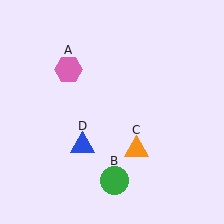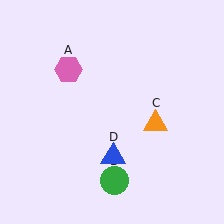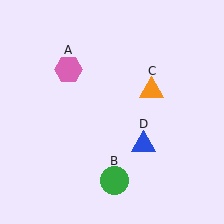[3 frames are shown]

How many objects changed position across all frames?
2 objects changed position: orange triangle (object C), blue triangle (object D).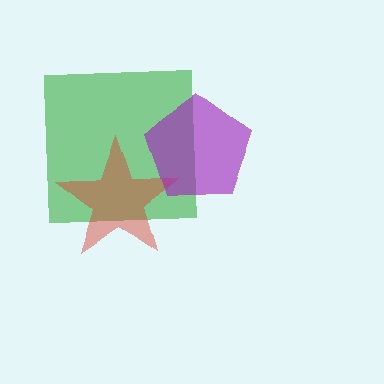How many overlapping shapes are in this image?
There are 3 overlapping shapes in the image.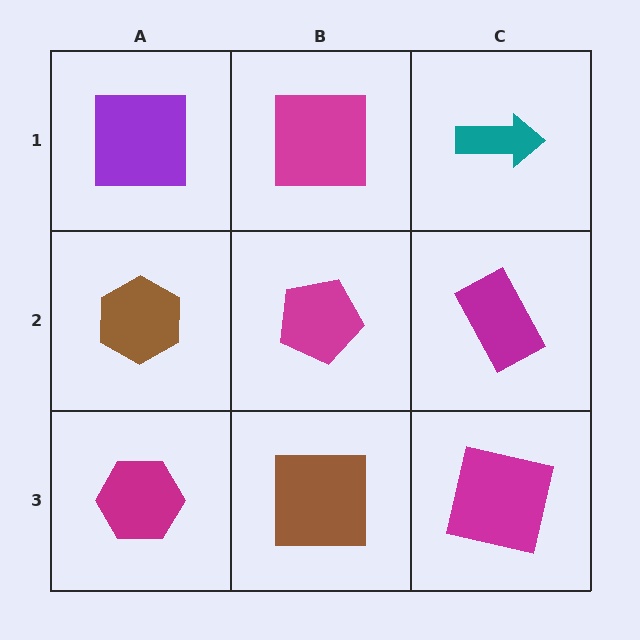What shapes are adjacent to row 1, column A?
A brown hexagon (row 2, column A), a magenta square (row 1, column B).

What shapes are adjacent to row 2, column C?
A teal arrow (row 1, column C), a magenta square (row 3, column C), a magenta pentagon (row 2, column B).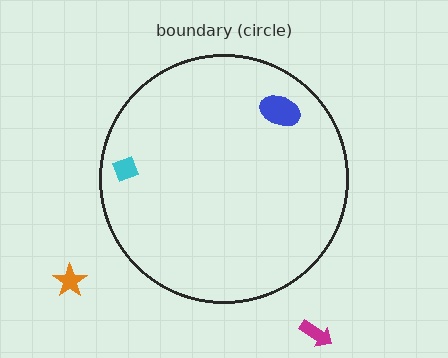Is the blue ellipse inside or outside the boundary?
Inside.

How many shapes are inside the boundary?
2 inside, 2 outside.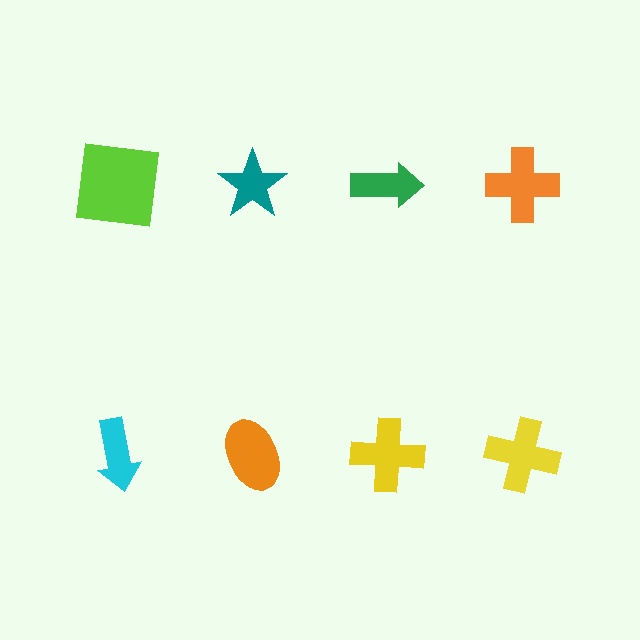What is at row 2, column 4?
A yellow cross.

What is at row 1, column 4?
An orange cross.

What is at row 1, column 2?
A teal star.